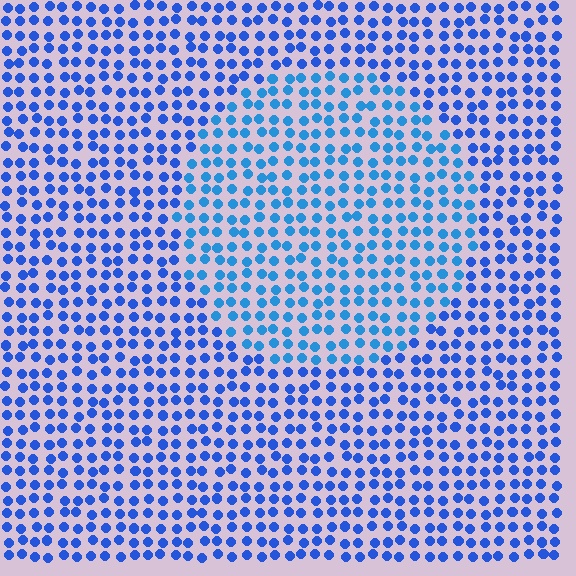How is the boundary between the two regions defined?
The boundary is defined purely by a slight shift in hue (about 20 degrees). Spacing, size, and orientation are identical on both sides.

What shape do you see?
I see a circle.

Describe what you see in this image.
The image is filled with small blue elements in a uniform arrangement. A circle-shaped region is visible where the elements are tinted to a slightly different hue, forming a subtle color boundary.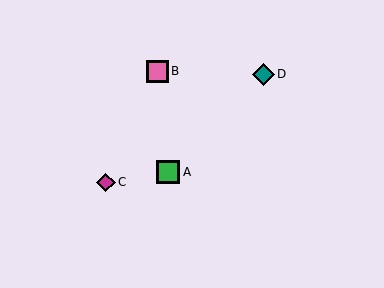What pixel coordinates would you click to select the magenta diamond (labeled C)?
Click at (106, 182) to select the magenta diamond C.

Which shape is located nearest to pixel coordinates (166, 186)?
The green square (labeled A) at (168, 172) is nearest to that location.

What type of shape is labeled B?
Shape B is a pink square.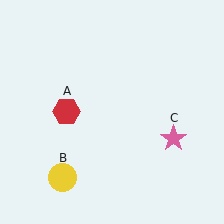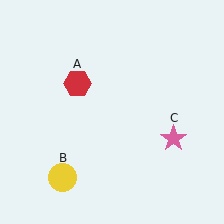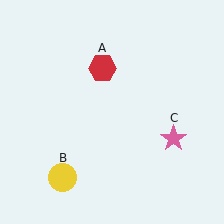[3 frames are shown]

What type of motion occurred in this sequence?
The red hexagon (object A) rotated clockwise around the center of the scene.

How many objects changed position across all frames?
1 object changed position: red hexagon (object A).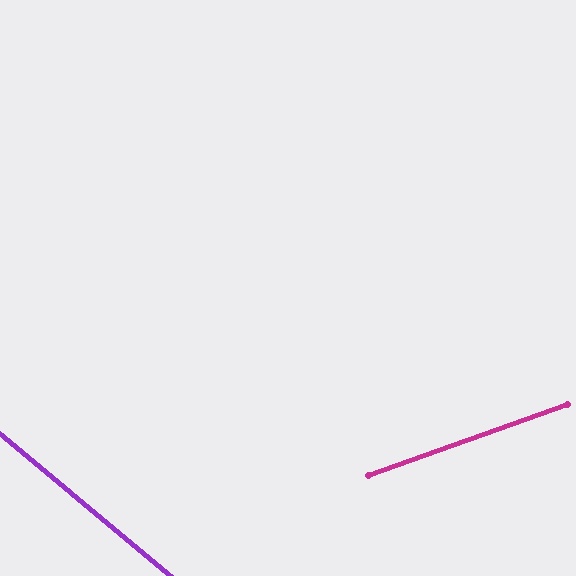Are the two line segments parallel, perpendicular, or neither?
Neither parallel nor perpendicular — they differ by about 60°.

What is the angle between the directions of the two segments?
Approximately 60 degrees.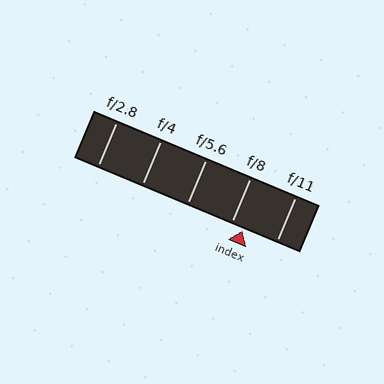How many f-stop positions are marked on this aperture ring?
There are 5 f-stop positions marked.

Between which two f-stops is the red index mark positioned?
The index mark is between f/8 and f/11.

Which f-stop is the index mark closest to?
The index mark is closest to f/8.